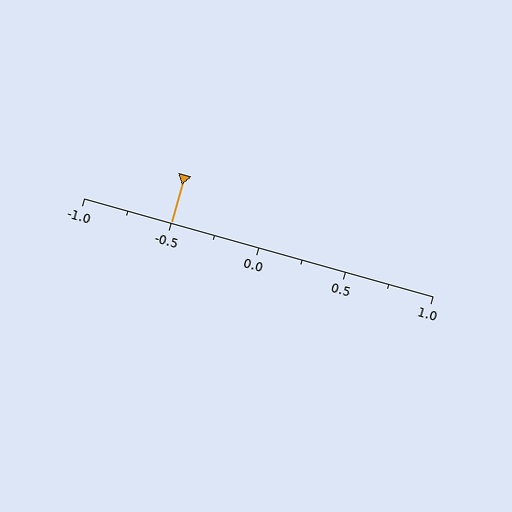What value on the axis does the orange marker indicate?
The marker indicates approximately -0.5.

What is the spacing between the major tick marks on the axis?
The major ticks are spaced 0.5 apart.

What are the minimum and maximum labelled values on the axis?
The axis runs from -1.0 to 1.0.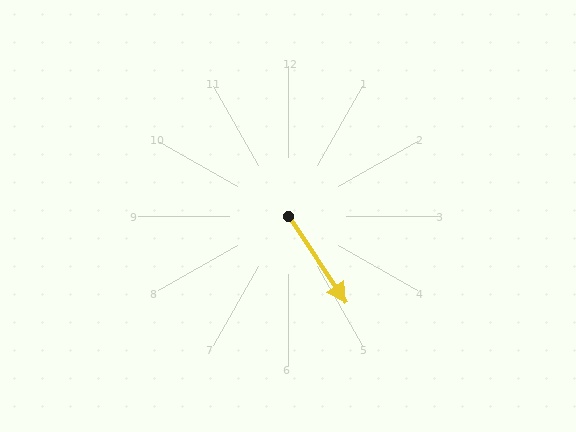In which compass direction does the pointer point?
Southeast.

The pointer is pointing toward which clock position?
Roughly 5 o'clock.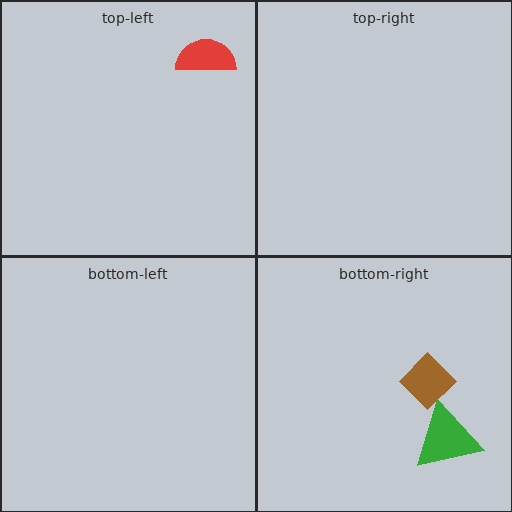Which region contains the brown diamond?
The bottom-right region.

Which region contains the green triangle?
The bottom-right region.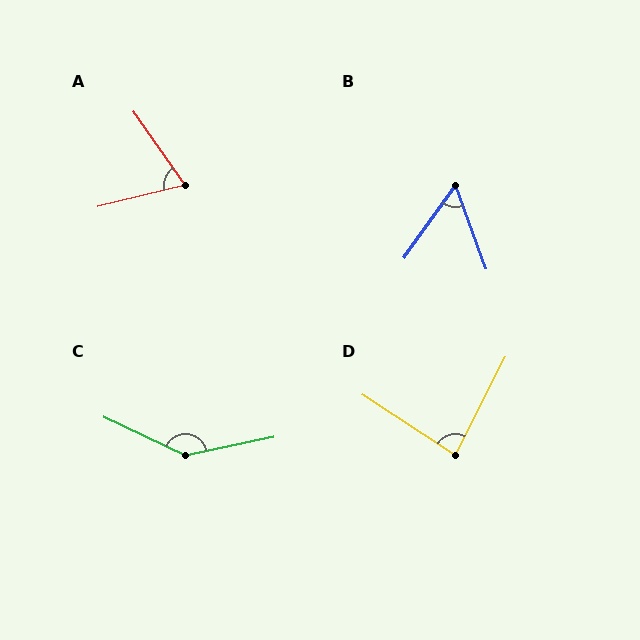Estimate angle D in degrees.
Approximately 84 degrees.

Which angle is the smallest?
B, at approximately 55 degrees.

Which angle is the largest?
C, at approximately 143 degrees.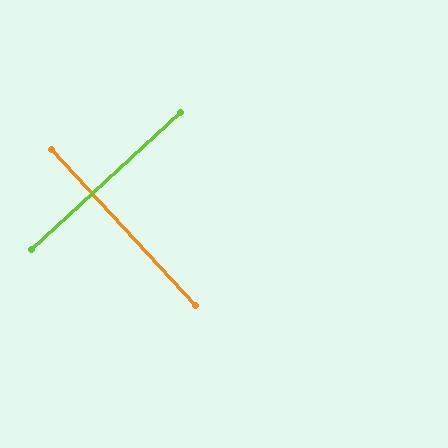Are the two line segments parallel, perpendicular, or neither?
Perpendicular — they meet at approximately 90°.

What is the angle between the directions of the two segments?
Approximately 90 degrees.